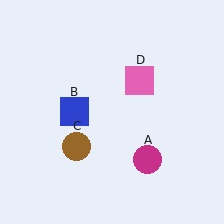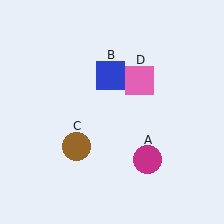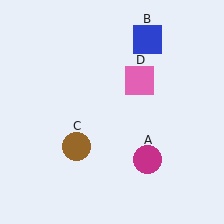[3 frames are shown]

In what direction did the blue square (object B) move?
The blue square (object B) moved up and to the right.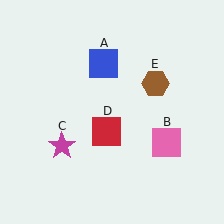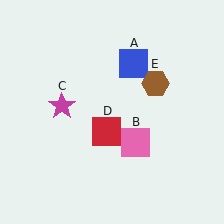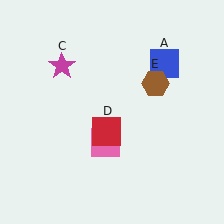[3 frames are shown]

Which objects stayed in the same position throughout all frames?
Red square (object D) and brown hexagon (object E) remained stationary.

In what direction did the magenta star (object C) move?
The magenta star (object C) moved up.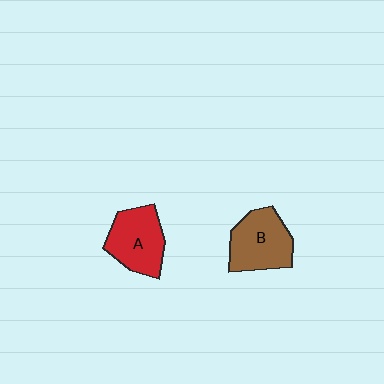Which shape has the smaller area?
Shape A (red).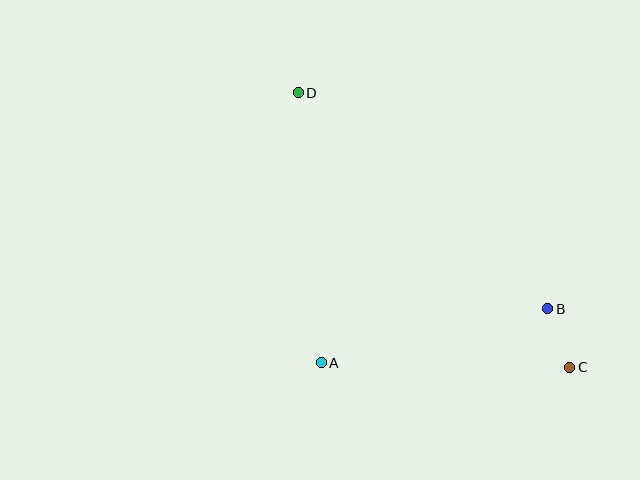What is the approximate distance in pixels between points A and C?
The distance between A and C is approximately 249 pixels.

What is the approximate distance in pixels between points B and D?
The distance between B and D is approximately 330 pixels.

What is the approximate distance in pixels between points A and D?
The distance between A and D is approximately 271 pixels.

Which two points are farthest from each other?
Points C and D are farthest from each other.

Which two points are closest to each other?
Points B and C are closest to each other.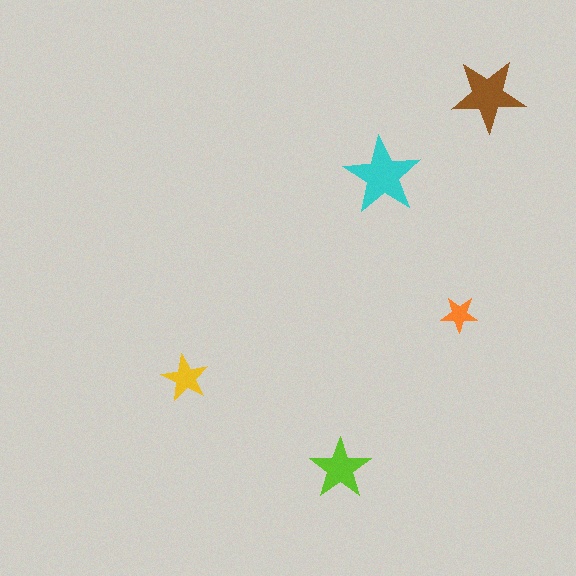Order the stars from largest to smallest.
the cyan one, the brown one, the lime one, the yellow one, the orange one.